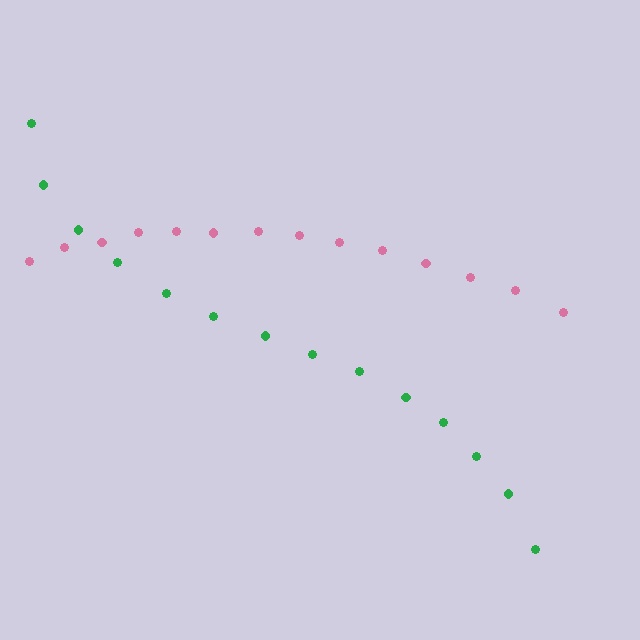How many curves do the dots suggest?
There are 2 distinct paths.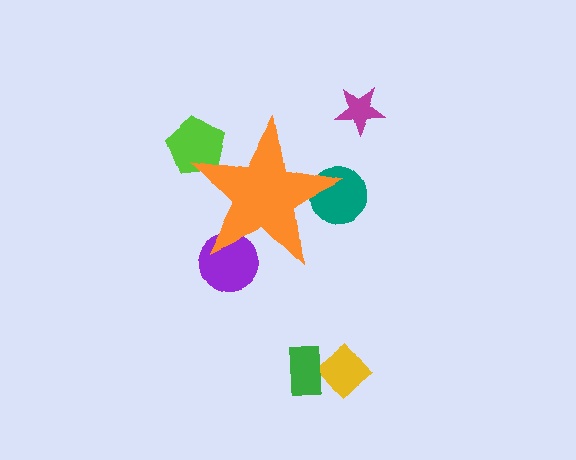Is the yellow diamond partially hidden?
No, the yellow diamond is fully visible.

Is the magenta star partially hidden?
No, the magenta star is fully visible.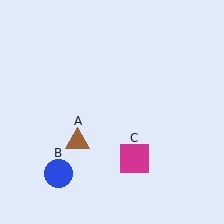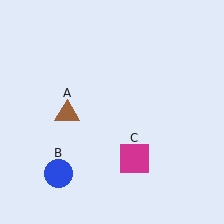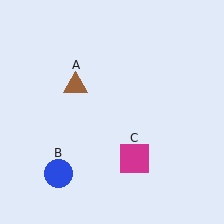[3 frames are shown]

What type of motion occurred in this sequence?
The brown triangle (object A) rotated clockwise around the center of the scene.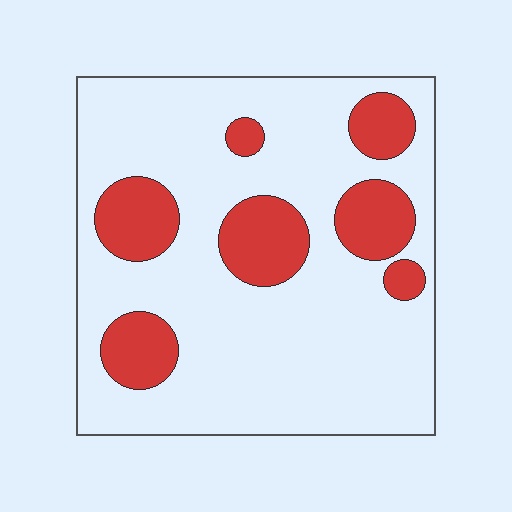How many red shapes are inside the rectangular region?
7.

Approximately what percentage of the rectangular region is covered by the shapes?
Approximately 20%.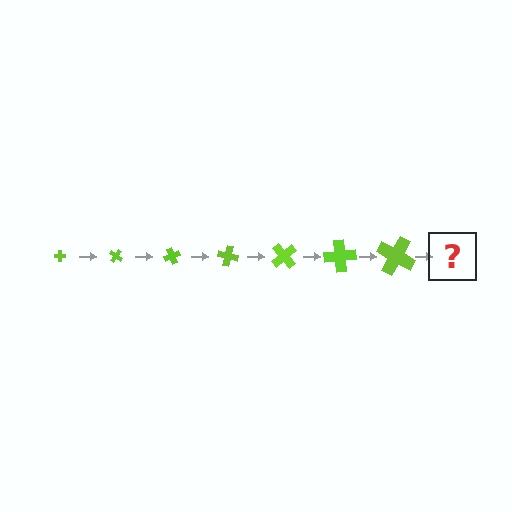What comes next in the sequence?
The next element should be a cross, larger than the previous one and rotated 245 degrees from the start.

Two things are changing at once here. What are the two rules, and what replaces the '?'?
The two rules are that the cross grows larger each step and it rotates 35 degrees each step. The '?' should be a cross, larger than the previous one and rotated 245 degrees from the start.